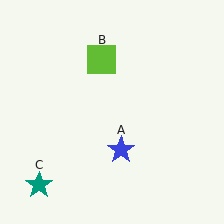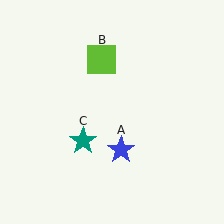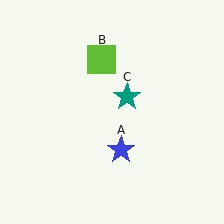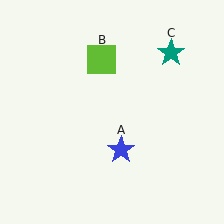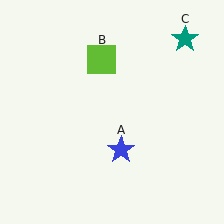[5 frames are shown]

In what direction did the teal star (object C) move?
The teal star (object C) moved up and to the right.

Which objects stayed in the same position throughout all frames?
Blue star (object A) and lime square (object B) remained stationary.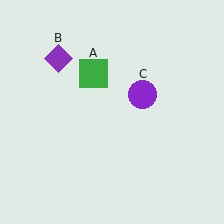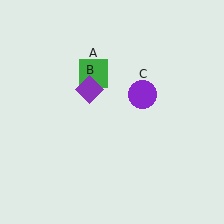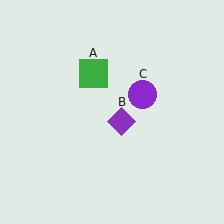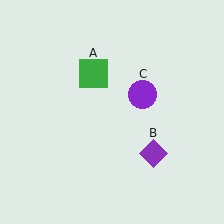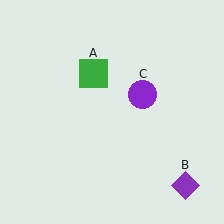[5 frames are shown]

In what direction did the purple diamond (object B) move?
The purple diamond (object B) moved down and to the right.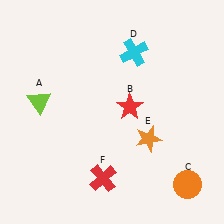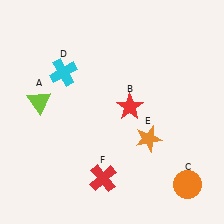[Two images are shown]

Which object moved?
The cyan cross (D) moved left.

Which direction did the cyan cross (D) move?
The cyan cross (D) moved left.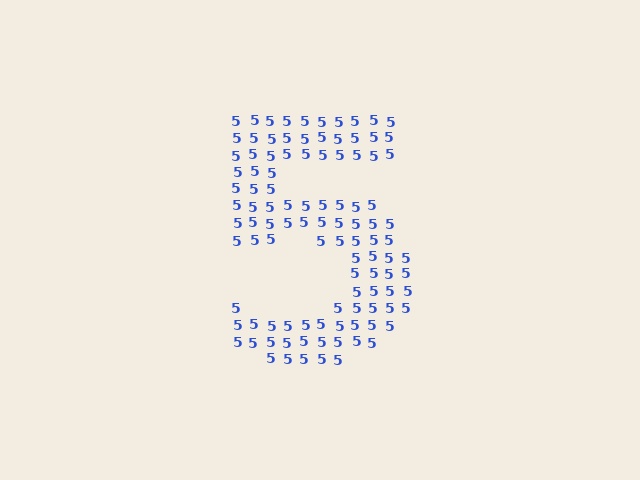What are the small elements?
The small elements are digit 5's.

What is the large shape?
The large shape is the digit 5.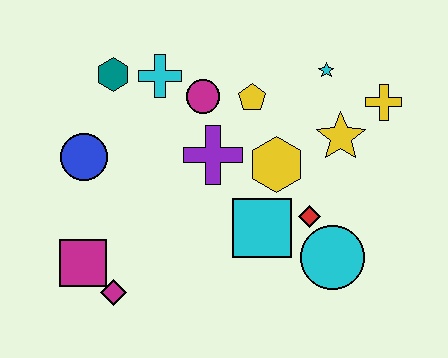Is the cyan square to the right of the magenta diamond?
Yes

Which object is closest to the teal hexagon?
The cyan cross is closest to the teal hexagon.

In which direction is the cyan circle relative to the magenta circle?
The cyan circle is below the magenta circle.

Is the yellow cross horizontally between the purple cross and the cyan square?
No